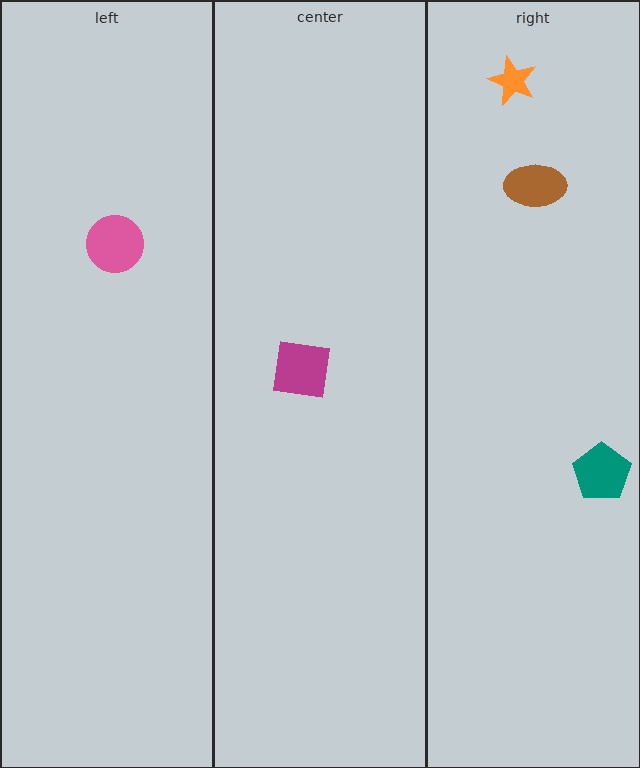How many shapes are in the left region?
1.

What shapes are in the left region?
The pink circle.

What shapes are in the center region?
The magenta square.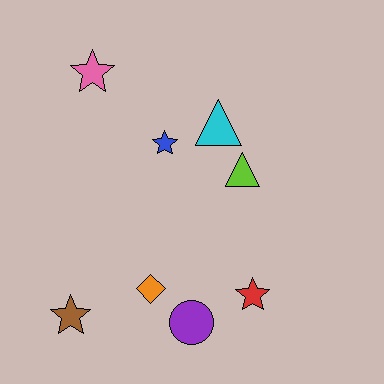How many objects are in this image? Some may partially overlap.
There are 8 objects.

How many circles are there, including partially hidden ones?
There is 1 circle.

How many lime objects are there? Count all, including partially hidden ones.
There is 1 lime object.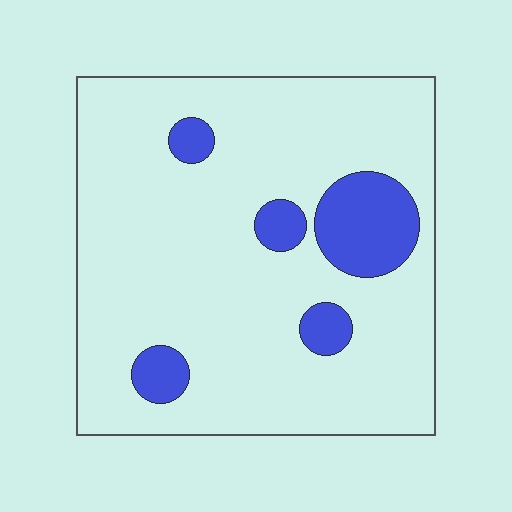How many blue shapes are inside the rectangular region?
5.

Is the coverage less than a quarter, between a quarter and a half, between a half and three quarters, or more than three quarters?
Less than a quarter.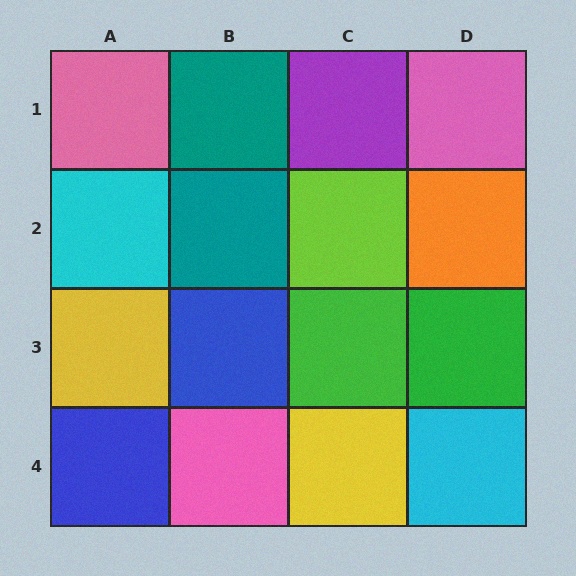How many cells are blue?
2 cells are blue.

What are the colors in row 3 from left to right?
Yellow, blue, green, green.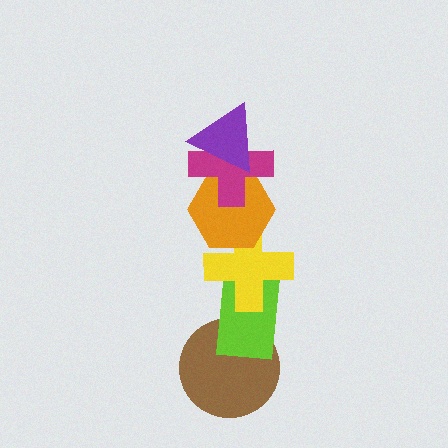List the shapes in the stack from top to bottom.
From top to bottom: the purple triangle, the magenta cross, the orange hexagon, the yellow cross, the lime rectangle, the brown circle.